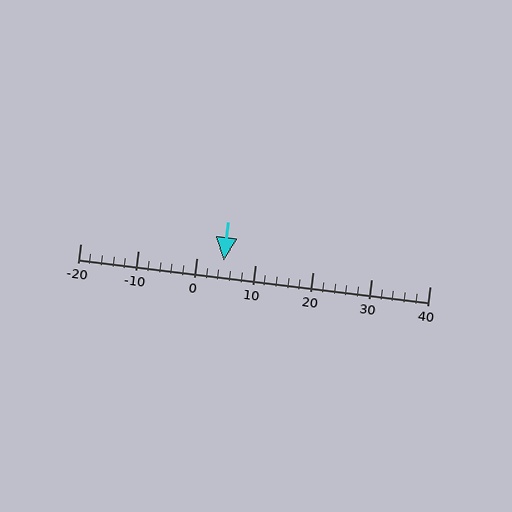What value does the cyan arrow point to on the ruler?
The cyan arrow points to approximately 5.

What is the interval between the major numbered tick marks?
The major tick marks are spaced 10 units apart.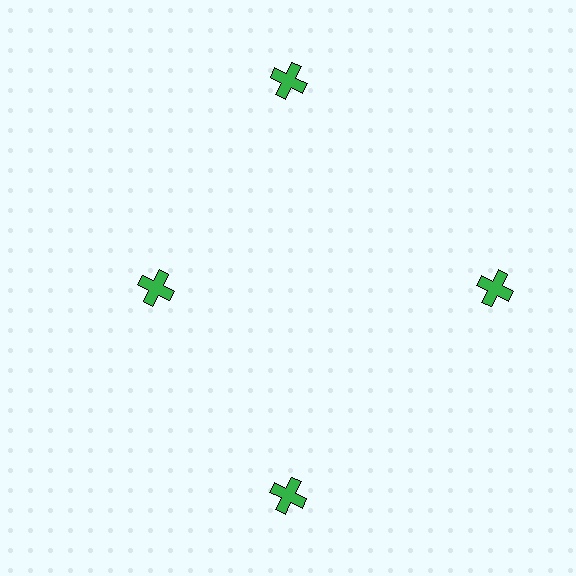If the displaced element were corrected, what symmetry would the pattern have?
It would have 4-fold rotational symmetry — the pattern would map onto itself every 90 degrees.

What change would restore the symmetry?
The symmetry would be restored by moving it outward, back onto the ring so that all 4 crosses sit at equal angles and equal distance from the center.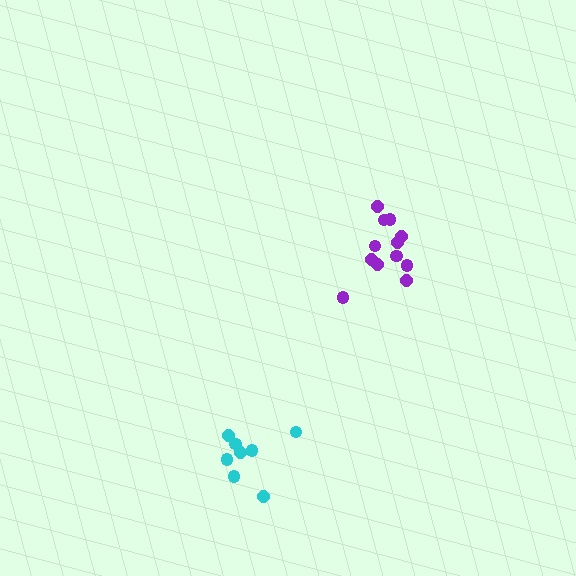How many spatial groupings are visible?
There are 2 spatial groupings.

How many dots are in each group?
Group 1: 12 dots, Group 2: 8 dots (20 total).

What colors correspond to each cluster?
The clusters are colored: purple, cyan.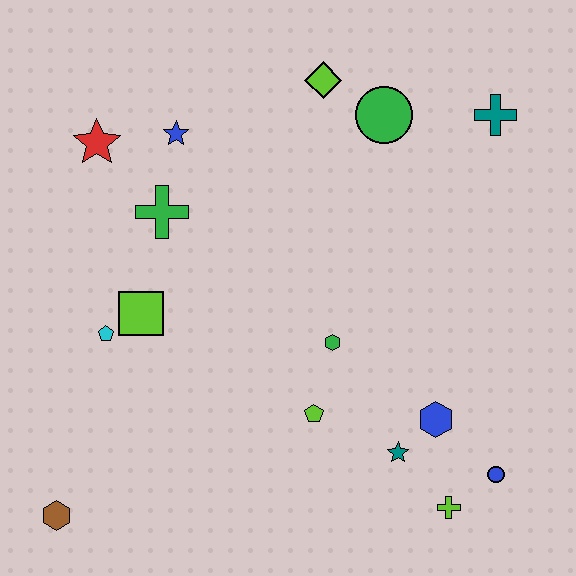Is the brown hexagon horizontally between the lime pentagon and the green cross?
No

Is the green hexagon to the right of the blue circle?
No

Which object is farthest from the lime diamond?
The brown hexagon is farthest from the lime diamond.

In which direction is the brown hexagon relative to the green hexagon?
The brown hexagon is to the left of the green hexagon.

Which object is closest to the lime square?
The cyan pentagon is closest to the lime square.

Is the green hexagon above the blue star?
No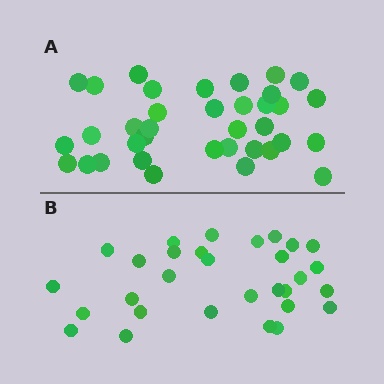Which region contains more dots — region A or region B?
Region A (the top region) has more dots.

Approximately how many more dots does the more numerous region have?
Region A has about 6 more dots than region B.